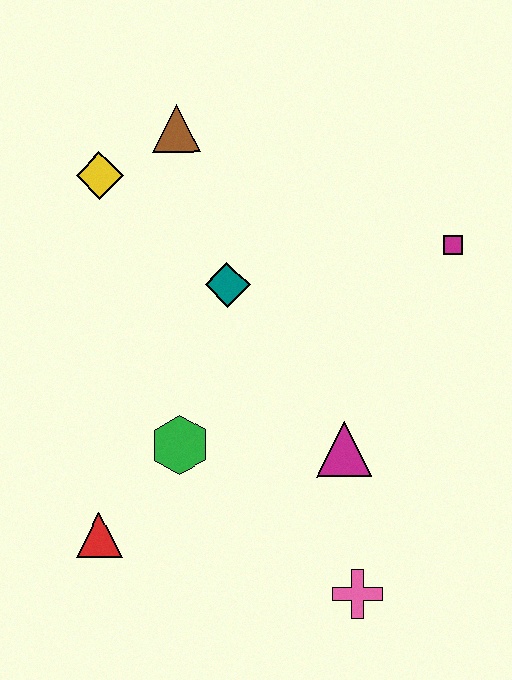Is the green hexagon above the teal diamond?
No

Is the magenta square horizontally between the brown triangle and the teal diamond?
No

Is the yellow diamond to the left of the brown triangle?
Yes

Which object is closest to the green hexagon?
The red triangle is closest to the green hexagon.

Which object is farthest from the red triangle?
The magenta square is farthest from the red triangle.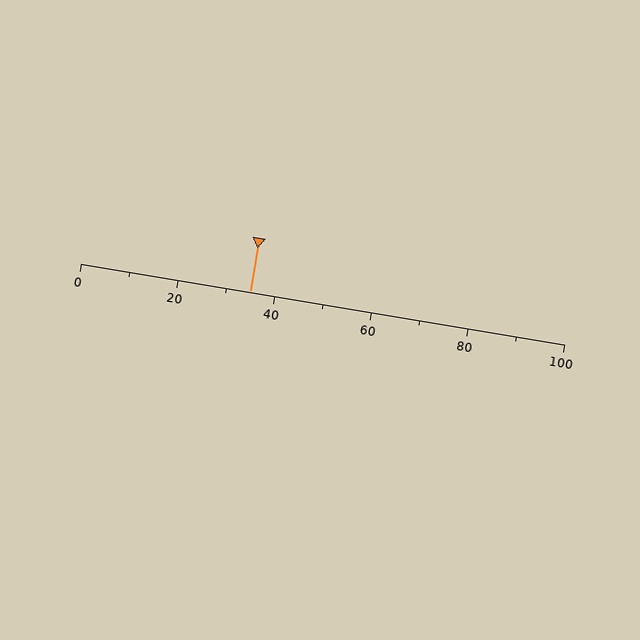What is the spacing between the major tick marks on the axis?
The major ticks are spaced 20 apart.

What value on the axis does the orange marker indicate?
The marker indicates approximately 35.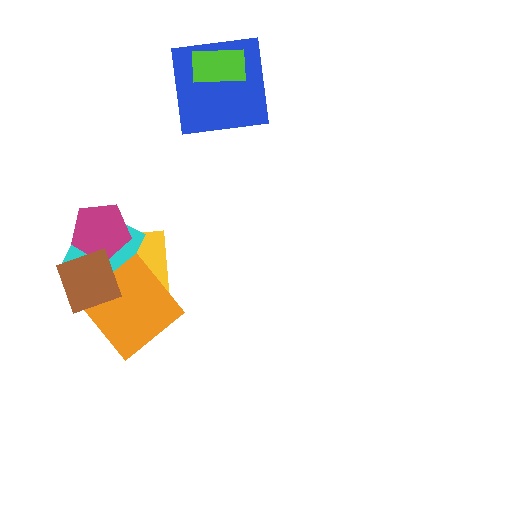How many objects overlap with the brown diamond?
4 objects overlap with the brown diamond.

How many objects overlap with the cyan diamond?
4 objects overlap with the cyan diamond.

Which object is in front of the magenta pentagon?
The brown diamond is in front of the magenta pentagon.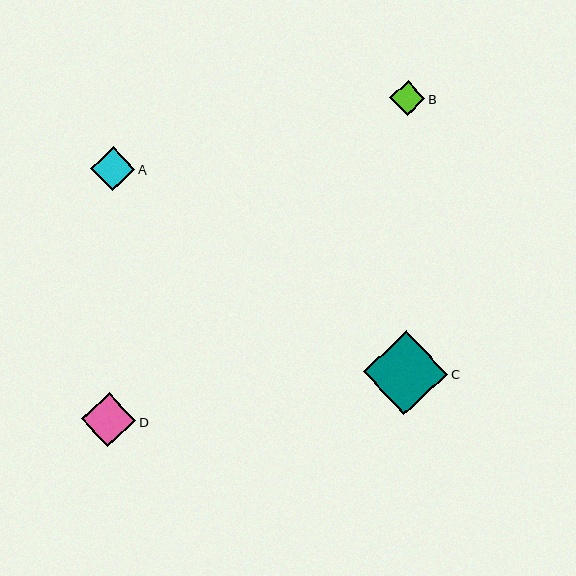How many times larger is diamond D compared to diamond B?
Diamond D is approximately 1.5 times the size of diamond B.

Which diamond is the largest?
Diamond C is the largest with a size of approximately 84 pixels.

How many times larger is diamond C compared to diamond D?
Diamond C is approximately 1.5 times the size of diamond D.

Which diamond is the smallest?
Diamond B is the smallest with a size of approximately 35 pixels.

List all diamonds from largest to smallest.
From largest to smallest: C, D, A, B.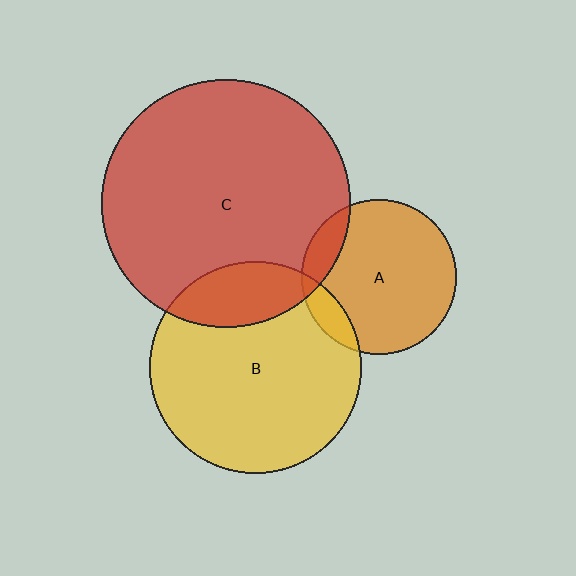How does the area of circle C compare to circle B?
Approximately 1.4 times.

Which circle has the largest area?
Circle C (red).